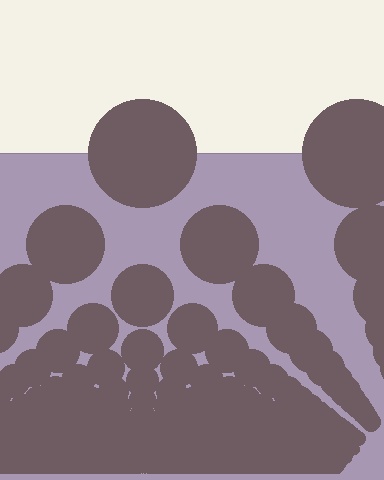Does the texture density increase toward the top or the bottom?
Density increases toward the bottom.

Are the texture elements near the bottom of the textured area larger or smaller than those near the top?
Smaller. The gradient is inverted — elements near the bottom are smaller and denser.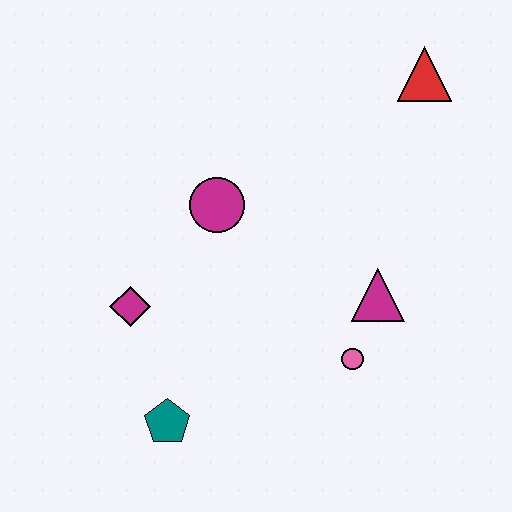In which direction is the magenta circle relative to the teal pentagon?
The magenta circle is above the teal pentagon.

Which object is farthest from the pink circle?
The red triangle is farthest from the pink circle.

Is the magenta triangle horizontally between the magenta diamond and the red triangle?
Yes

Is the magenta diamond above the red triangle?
No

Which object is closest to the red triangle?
The magenta triangle is closest to the red triangle.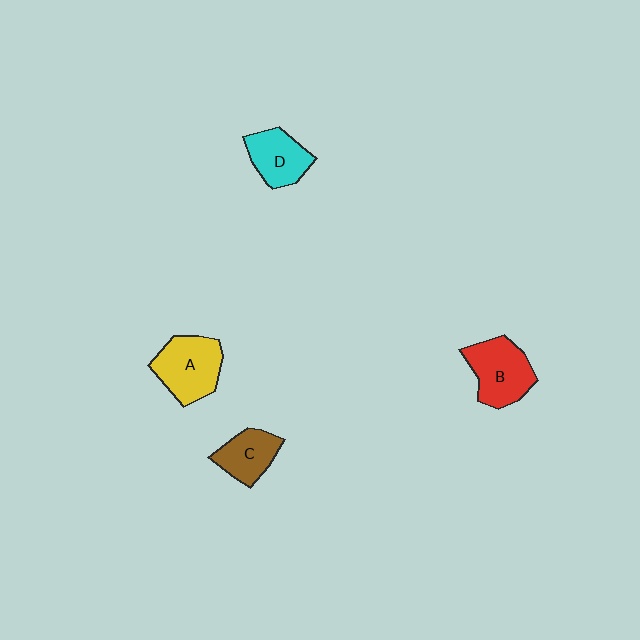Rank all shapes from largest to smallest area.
From largest to smallest: A (yellow), B (red), D (cyan), C (brown).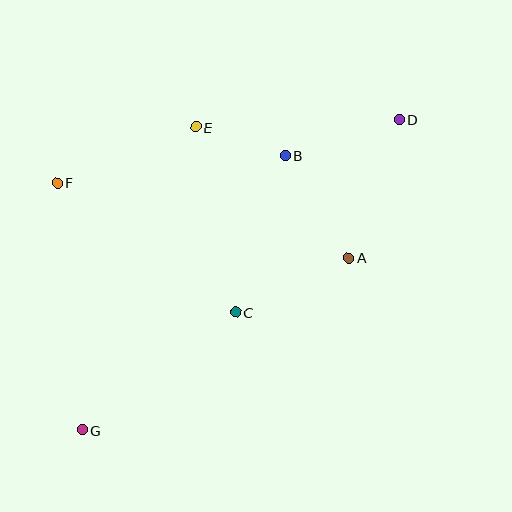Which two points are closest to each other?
Points B and E are closest to each other.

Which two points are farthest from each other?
Points D and G are farthest from each other.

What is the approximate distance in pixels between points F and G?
The distance between F and G is approximately 249 pixels.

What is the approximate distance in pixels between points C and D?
The distance between C and D is approximately 253 pixels.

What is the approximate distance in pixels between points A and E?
The distance between A and E is approximately 201 pixels.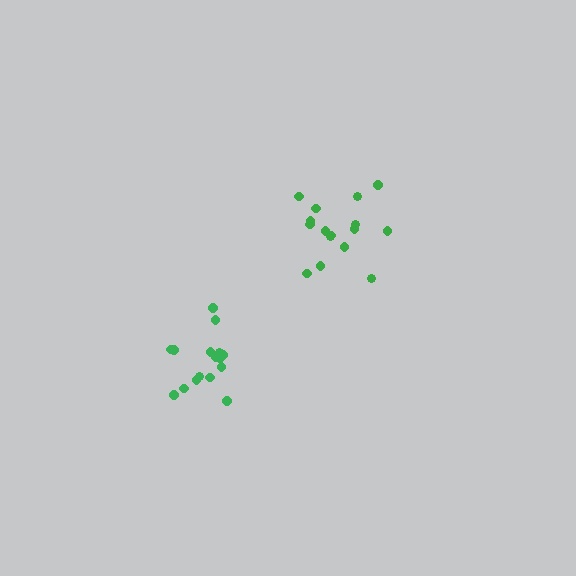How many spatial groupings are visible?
There are 2 spatial groupings.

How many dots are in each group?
Group 1: 16 dots, Group 2: 16 dots (32 total).